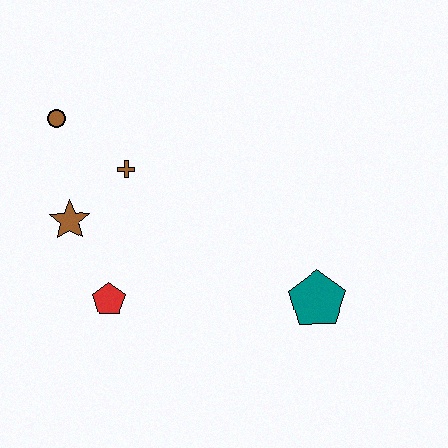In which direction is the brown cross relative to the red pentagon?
The brown cross is above the red pentagon.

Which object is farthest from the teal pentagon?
The brown circle is farthest from the teal pentagon.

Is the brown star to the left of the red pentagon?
Yes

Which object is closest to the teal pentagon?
The red pentagon is closest to the teal pentagon.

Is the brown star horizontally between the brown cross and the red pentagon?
No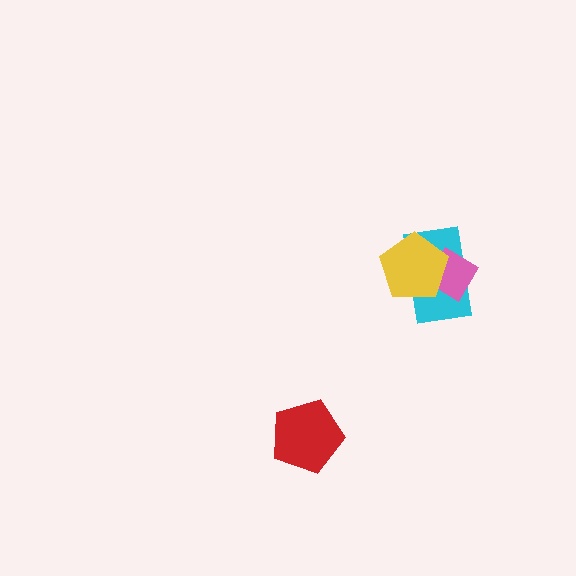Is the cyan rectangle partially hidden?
Yes, it is partially covered by another shape.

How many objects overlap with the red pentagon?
0 objects overlap with the red pentagon.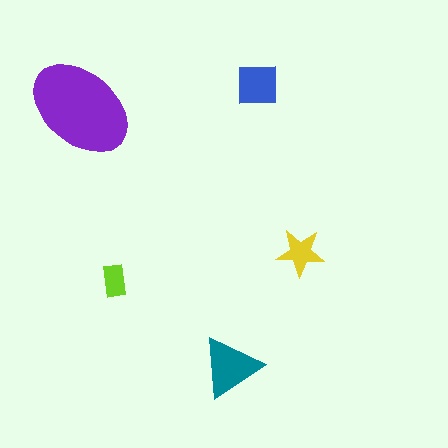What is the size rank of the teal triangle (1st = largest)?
2nd.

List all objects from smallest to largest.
The lime rectangle, the yellow star, the blue square, the teal triangle, the purple ellipse.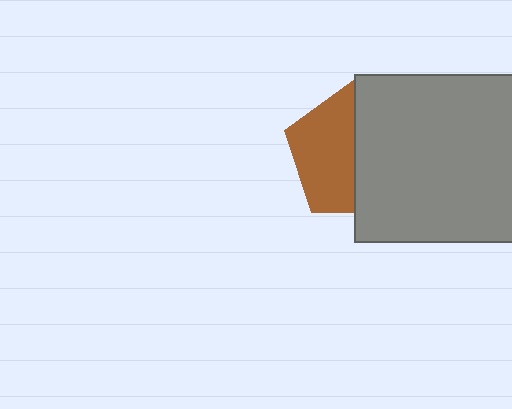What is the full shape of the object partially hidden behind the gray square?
The partially hidden object is a brown pentagon.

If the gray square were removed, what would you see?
You would see the complete brown pentagon.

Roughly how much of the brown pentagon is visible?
About half of it is visible (roughly 49%).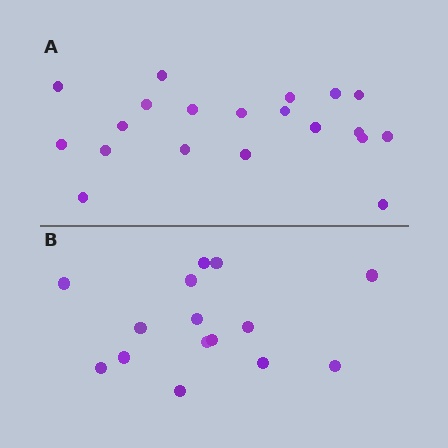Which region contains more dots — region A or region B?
Region A (the top region) has more dots.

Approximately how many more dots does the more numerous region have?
Region A has about 5 more dots than region B.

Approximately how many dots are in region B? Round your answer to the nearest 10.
About 20 dots. (The exact count is 15, which rounds to 20.)